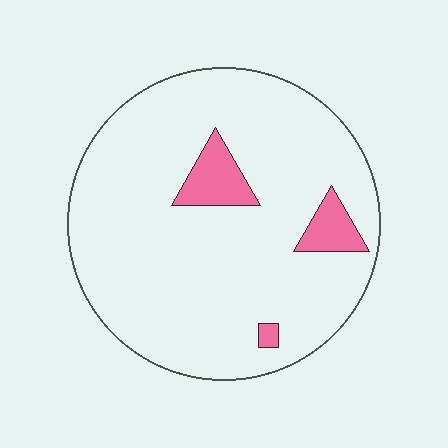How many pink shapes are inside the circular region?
3.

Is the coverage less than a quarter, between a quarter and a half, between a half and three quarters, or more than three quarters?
Less than a quarter.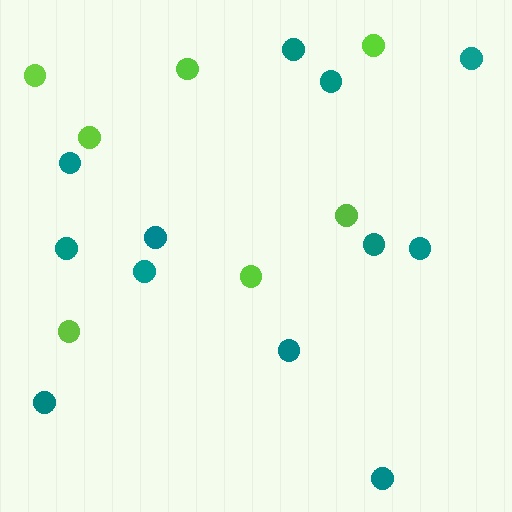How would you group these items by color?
There are 2 groups: one group of lime circles (7) and one group of teal circles (12).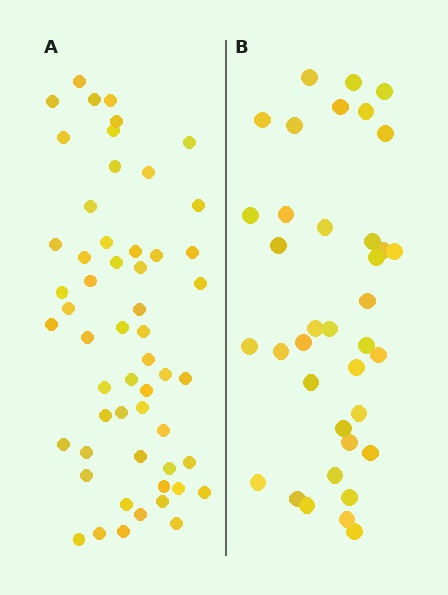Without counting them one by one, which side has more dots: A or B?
Region A (the left region) has more dots.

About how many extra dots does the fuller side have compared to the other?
Region A has approximately 20 more dots than region B.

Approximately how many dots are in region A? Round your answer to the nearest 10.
About 60 dots. (The exact count is 55, which rounds to 60.)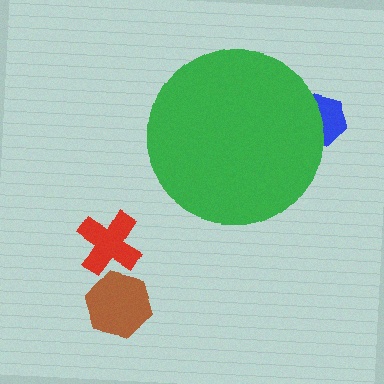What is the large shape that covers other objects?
A green circle.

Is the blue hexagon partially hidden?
Yes, the blue hexagon is partially hidden behind the green circle.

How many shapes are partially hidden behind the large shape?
1 shape is partially hidden.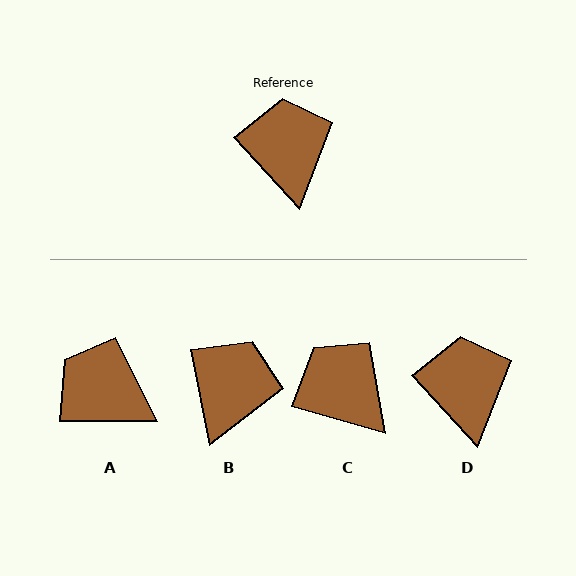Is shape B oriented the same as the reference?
No, it is off by about 31 degrees.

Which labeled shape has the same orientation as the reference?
D.